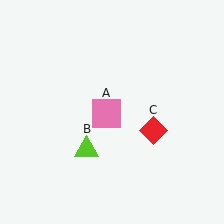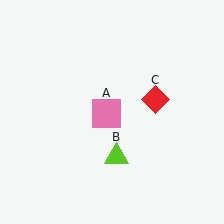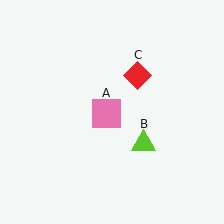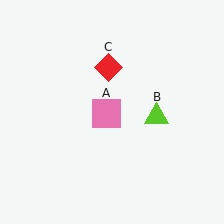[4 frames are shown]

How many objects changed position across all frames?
2 objects changed position: lime triangle (object B), red diamond (object C).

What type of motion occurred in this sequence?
The lime triangle (object B), red diamond (object C) rotated counterclockwise around the center of the scene.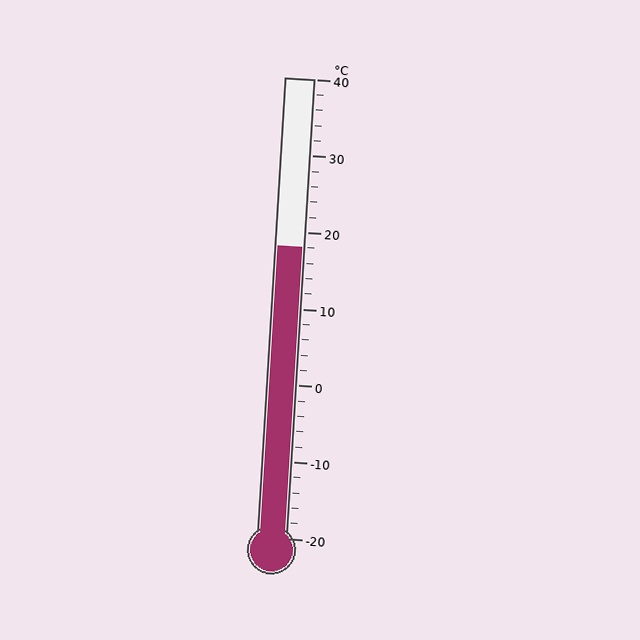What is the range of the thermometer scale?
The thermometer scale ranges from -20°C to 40°C.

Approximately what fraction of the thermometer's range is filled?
The thermometer is filled to approximately 65% of its range.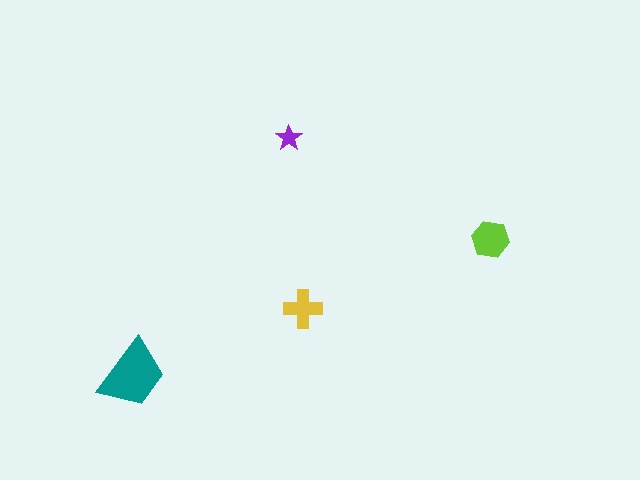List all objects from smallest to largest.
The purple star, the yellow cross, the lime hexagon, the teal trapezoid.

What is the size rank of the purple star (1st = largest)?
4th.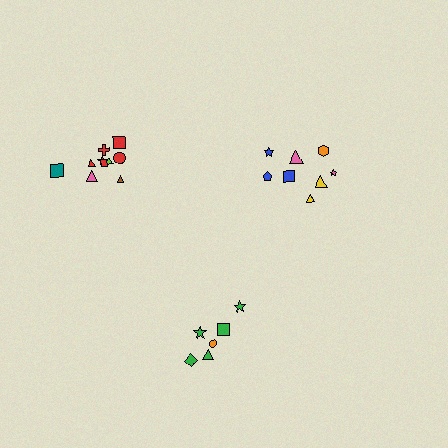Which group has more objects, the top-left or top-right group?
The top-left group.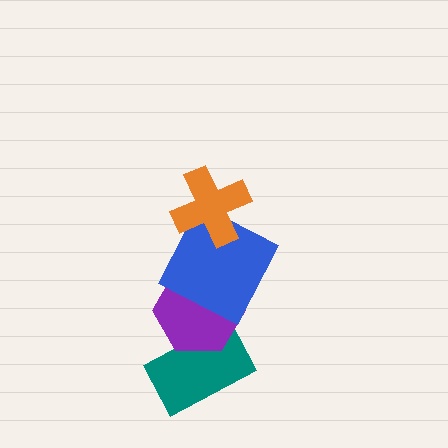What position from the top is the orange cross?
The orange cross is 1st from the top.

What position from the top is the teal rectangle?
The teal rectangle is 4th from the top.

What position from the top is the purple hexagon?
The purple hexagon is 3rd from the top.